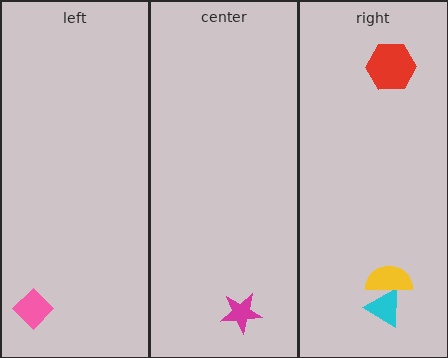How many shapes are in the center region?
1.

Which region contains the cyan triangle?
The right region.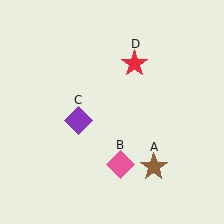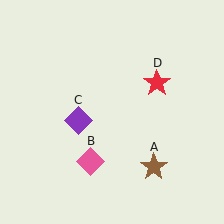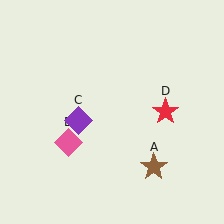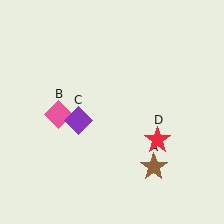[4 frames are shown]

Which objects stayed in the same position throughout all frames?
Brown star (object A) and purple diamond (object C) remained stationary.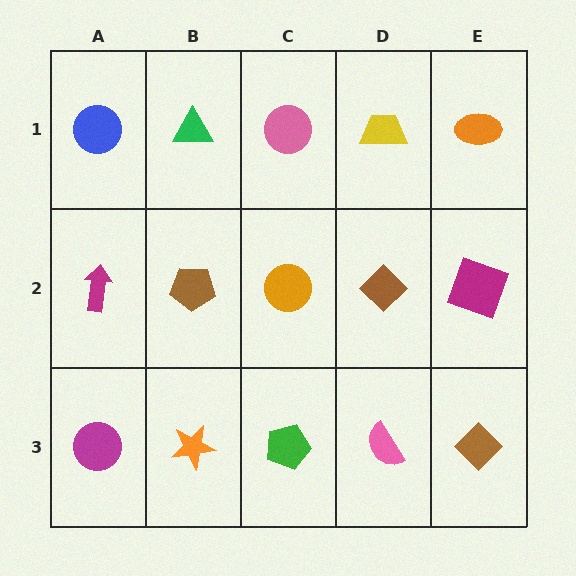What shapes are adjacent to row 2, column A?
A blue circle (row 1, column A), a magenta circle (row 3, column A), a brown pentagon (row 2, column B).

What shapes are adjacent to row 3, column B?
A brown pentagon (row 2, column B), a magenta circle (row 3, column A), a green pentagon (row 3, column C).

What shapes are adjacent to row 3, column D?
A brown diamond (row 2, column D), a green pentagon (row 3, column C), a brown diamond (row 3, column E).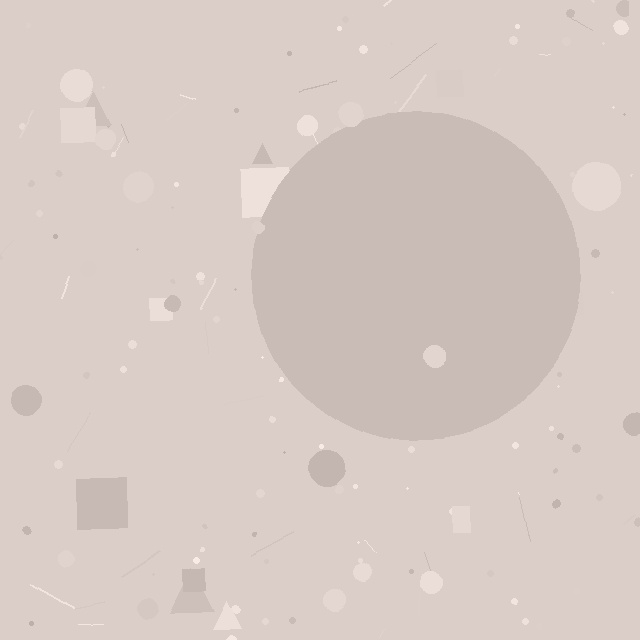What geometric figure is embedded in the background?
A circle is embedded in the background.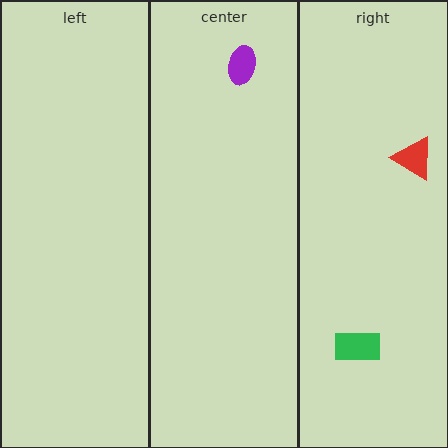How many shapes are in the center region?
1.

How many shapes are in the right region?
2.